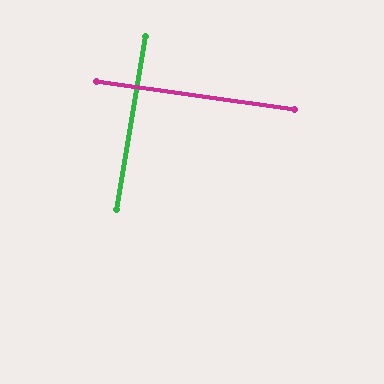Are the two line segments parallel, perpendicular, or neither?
Perpendicular — they meet at approximately 89°.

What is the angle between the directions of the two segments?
Approximately 89 degrees.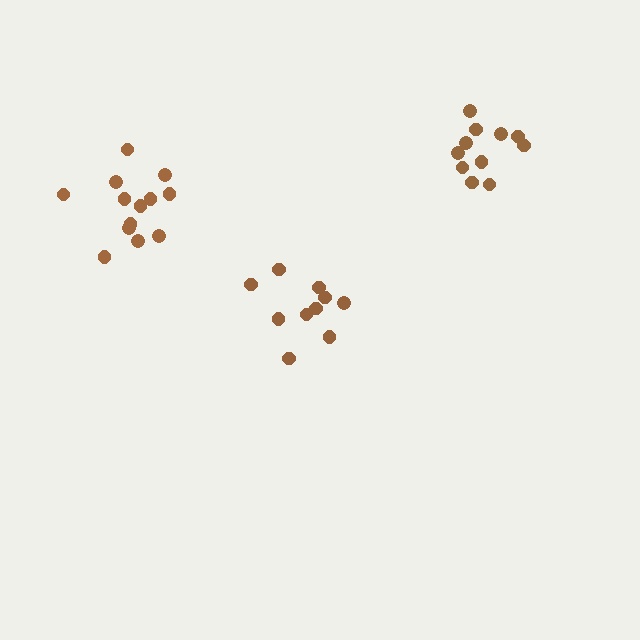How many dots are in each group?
Group 1: 11 dots, Group 2: 10 dots, Group 3: 13 dots (34 total).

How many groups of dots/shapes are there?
There are 3 groups.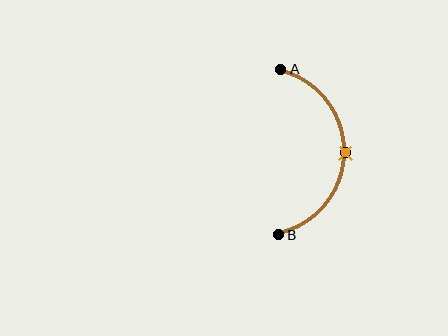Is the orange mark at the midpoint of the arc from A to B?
Yes. The orange mark lies on the arc at equal arc-length from both A and B — it is the arc midpoint.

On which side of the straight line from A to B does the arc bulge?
The arc bulges to the right of the straight line connecting A and B.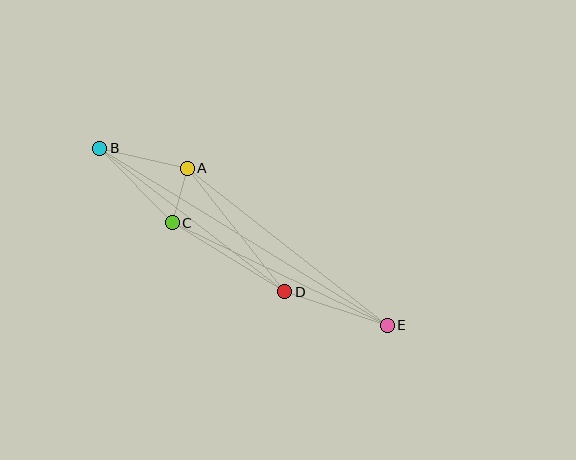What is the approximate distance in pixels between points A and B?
The distance between A and B is approximately 90 pixels.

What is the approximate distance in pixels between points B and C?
The distance between B and C is approximately 104 pixels.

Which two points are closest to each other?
Points A and C are closest to each other.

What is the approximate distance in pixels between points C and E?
The distance between C and E is approximately 238 pixels.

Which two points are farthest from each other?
Points B and E are farthest from each other.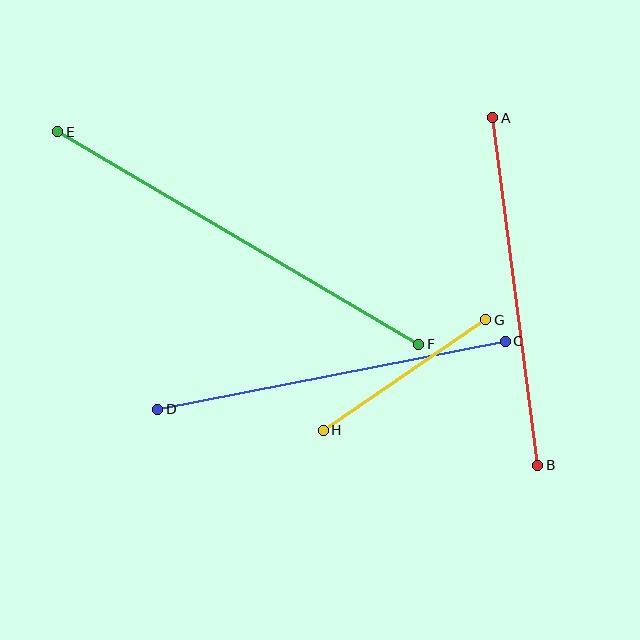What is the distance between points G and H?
The distance is approximately 197 pixels.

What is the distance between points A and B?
The distance is approximately 350 pixels.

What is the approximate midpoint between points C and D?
The midpoint is at approximately (331, 375) pixels.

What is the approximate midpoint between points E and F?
The midpoint is at approximately (238, 238) pixels.